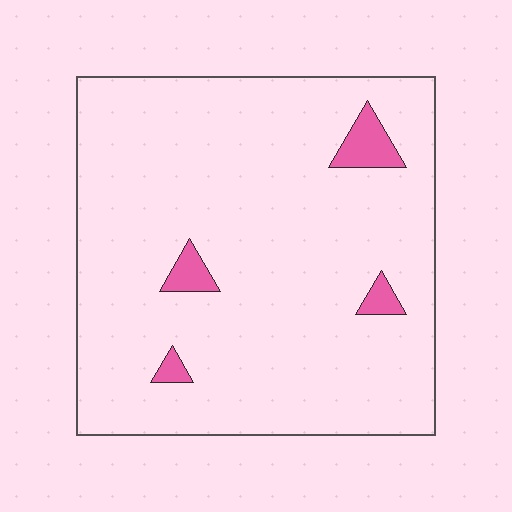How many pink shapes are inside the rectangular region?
4.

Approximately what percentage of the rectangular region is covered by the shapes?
Approximately 5%.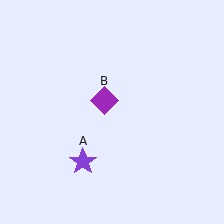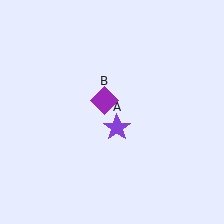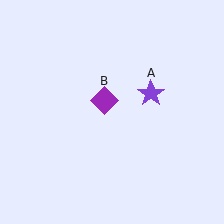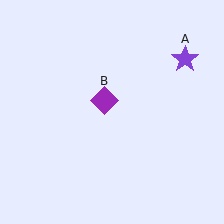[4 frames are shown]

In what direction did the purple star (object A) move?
The purple star (object A) moved up and to the right.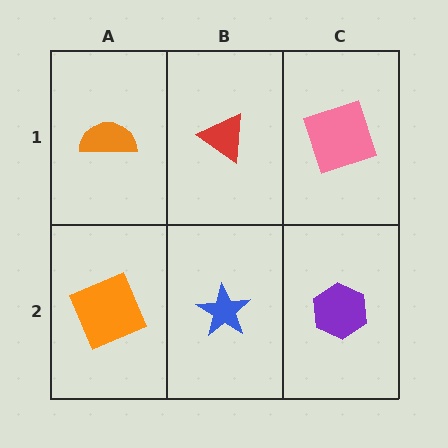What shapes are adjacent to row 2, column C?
A pink square (row 1, column C), a blue star (row 2, column B).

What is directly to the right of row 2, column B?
A purple hexagon.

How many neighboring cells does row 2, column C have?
2.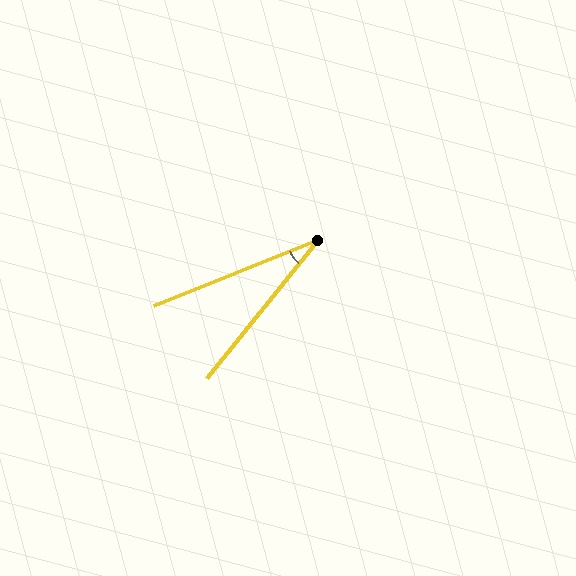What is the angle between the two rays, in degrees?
Approximately 30 degrees.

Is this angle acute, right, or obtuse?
It is acute.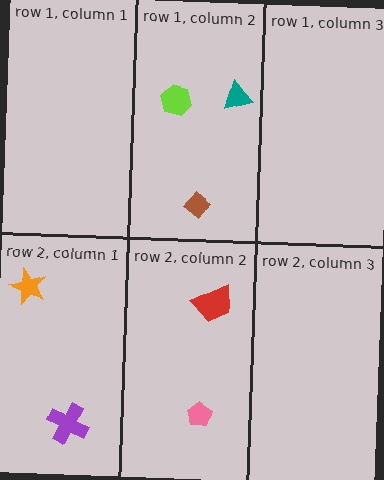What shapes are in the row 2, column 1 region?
The purple cross, the orange star.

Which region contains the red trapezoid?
The row 2, column 2 region.